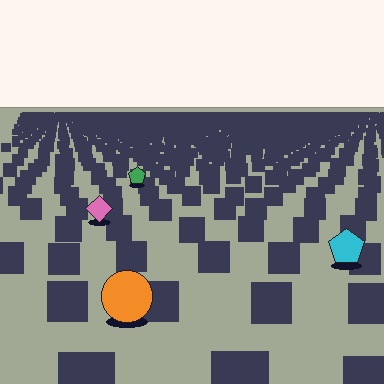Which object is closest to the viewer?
The orange circle is closest. The texture marks near it are larger and more spread out.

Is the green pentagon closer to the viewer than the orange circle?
No. The orange circle is closer — you can tell from the texture gradient: the ground texture is coarser near it.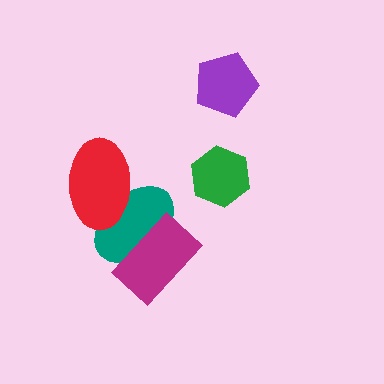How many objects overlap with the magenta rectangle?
1 object overlaps with the magenta rectangle.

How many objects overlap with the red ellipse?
1 object overlaps with the red ellipse.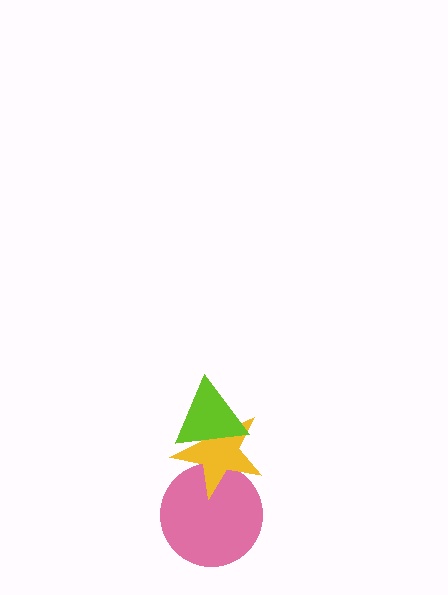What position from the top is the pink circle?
The pink circle is 3rd from the top.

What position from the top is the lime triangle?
The lime triangle is 1st from the top.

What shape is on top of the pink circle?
The yellow star is on top of the pink circle.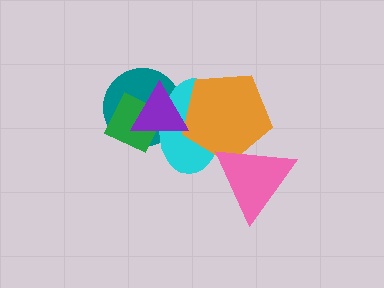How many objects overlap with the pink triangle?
2 objects overlap with the pink triangle.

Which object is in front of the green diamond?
The purple triangle is in front of the green diamond.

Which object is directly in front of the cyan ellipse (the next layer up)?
The green diamond is directly in front of the cyan ellipse.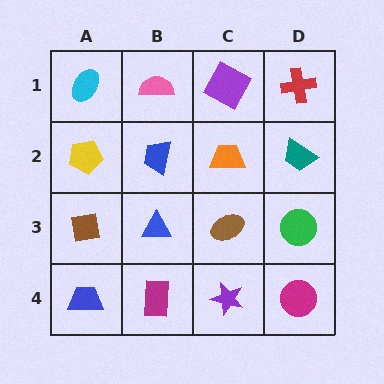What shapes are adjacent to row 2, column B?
A pink semicircle (row 1, column B), a blue triangle (row 3, column B), a yellow pentagon (row 2, column A), an orange trapezoid (row 2, column C).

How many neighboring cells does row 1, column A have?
2.